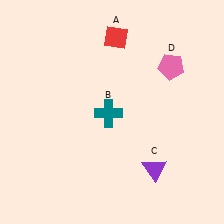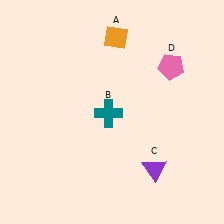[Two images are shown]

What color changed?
The diamond (A) changed from red in Image 1 to orange in Image 2.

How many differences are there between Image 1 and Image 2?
There is 1 difference between the two images.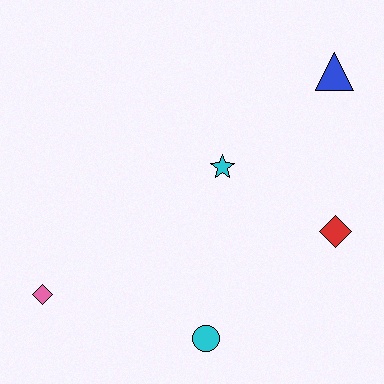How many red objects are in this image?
There is 1 red object.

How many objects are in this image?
There are 5 objects.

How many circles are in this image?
There is 1 circle.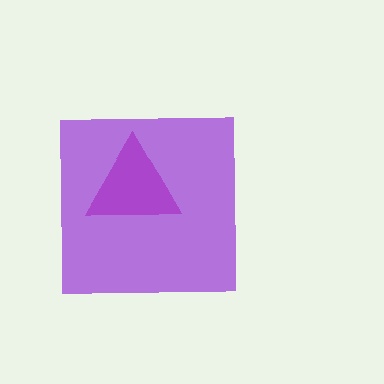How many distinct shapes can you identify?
There are 2 distinct shapes: a magenta triangle, a purple square.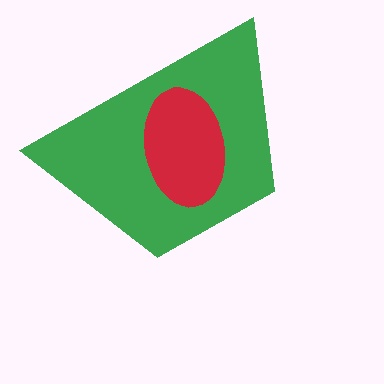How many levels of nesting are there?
2.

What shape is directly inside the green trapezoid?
The red ellipse.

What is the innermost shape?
The red ellipse.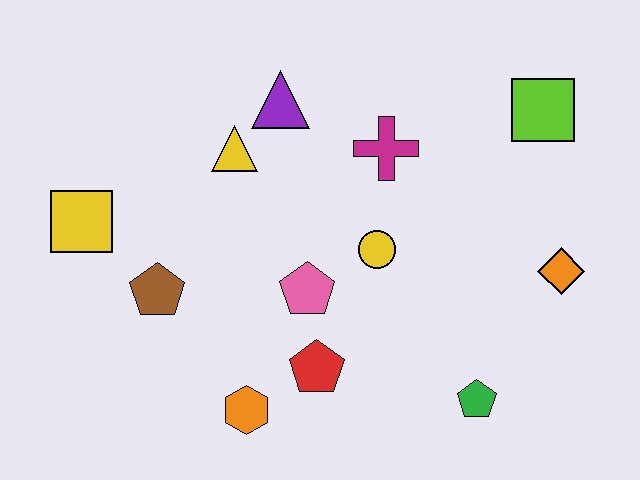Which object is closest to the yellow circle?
The pink pentagon is closest to the yellow circle.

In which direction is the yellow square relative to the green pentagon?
The yellow square is to the left of the green pentagon.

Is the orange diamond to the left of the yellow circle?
No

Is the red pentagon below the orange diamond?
Yes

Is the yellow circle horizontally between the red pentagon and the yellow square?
No